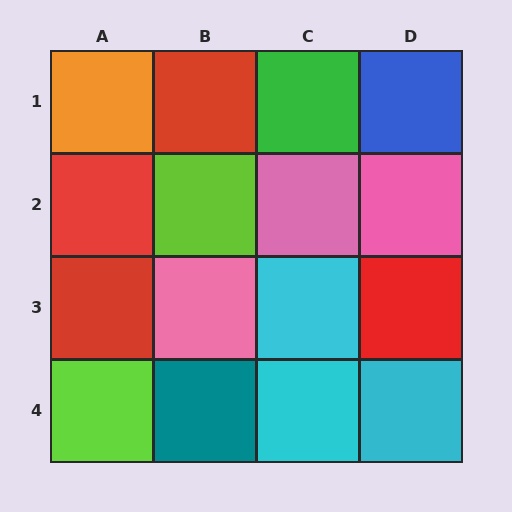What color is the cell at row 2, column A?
Red.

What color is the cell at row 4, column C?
Cyan.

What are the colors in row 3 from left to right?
Red, pink, cyan, red.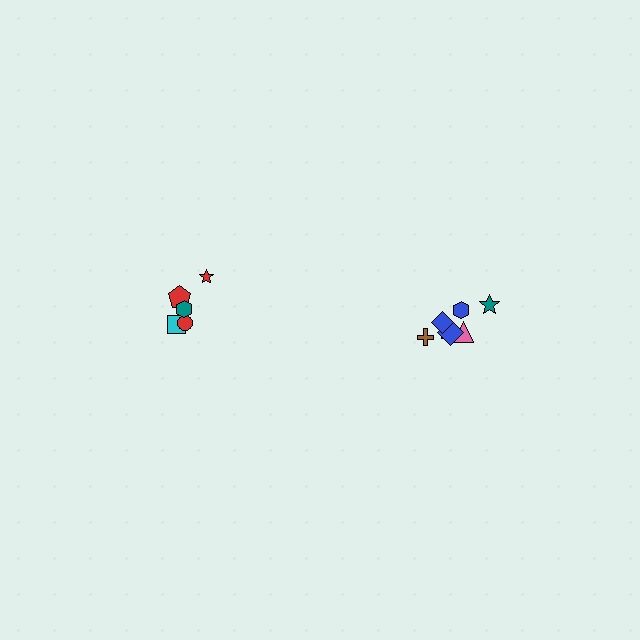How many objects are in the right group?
There are 7 objects.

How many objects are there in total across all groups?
There are 12 objects.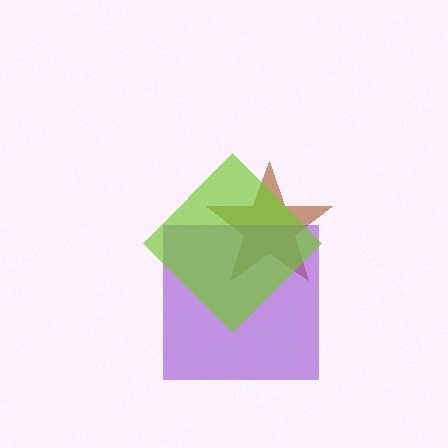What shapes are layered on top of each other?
The layered shapes are: a brown star, a purple square, a lime diamond.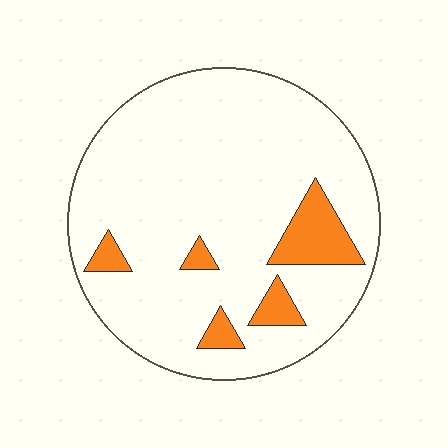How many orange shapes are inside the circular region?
5.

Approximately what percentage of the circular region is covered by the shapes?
Approximately 10%.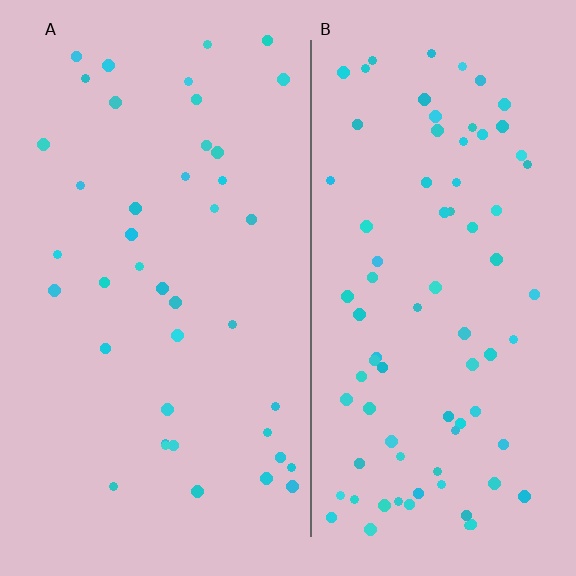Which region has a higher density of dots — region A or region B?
B (the right).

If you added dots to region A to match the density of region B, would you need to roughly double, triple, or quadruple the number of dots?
Approximately double.